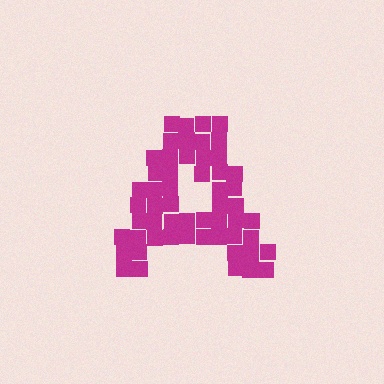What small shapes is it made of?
It is made of small squares.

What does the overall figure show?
The overall figure shows the letter A.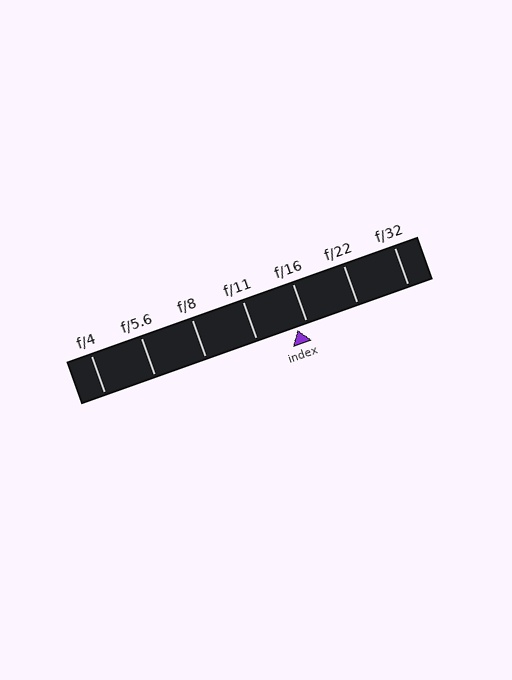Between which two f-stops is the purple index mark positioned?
The index mark is between f/11 and f/16.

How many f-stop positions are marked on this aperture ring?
There are 7 f-stop positions marked.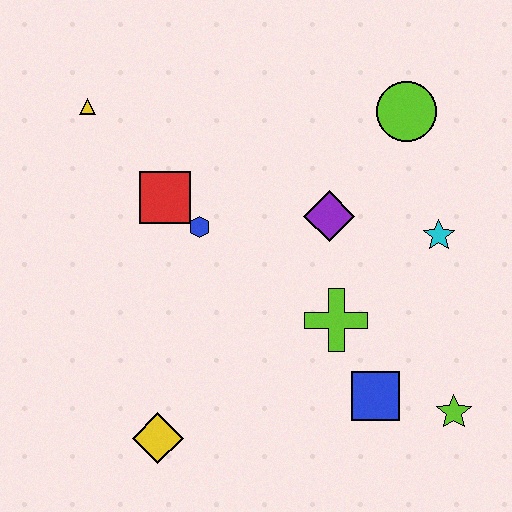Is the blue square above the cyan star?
No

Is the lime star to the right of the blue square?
Yes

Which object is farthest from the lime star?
The yellow triangle is farthest from the lime star.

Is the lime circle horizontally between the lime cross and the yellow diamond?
No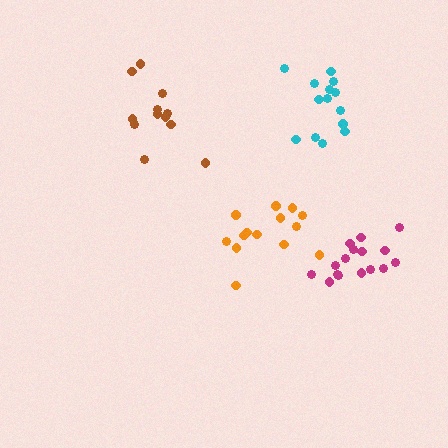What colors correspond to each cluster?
The clusters are colored: brown, cyan, magenta, orange.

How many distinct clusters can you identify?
There are 4 distinct clusters.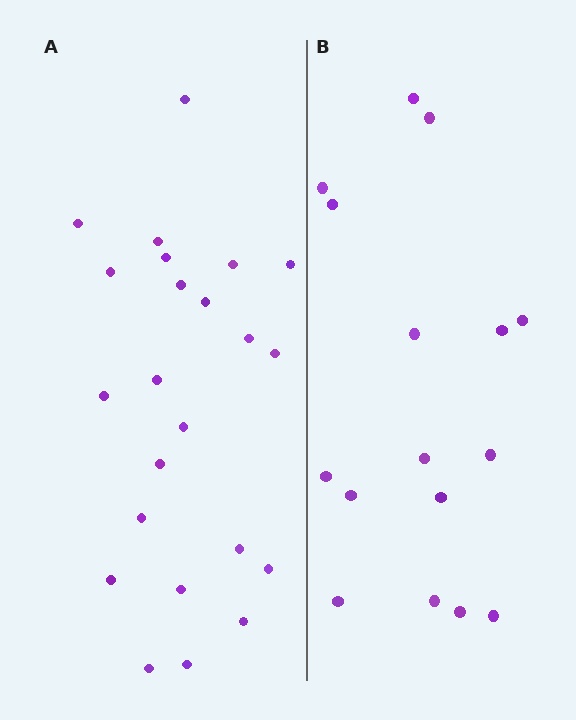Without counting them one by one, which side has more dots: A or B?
Region A (the left region) has more dots.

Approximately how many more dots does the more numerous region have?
Region A has roughly 8 or so more dots than region B.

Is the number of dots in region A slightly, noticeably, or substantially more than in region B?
Region A has noticeably more, but not dramatically so. The ratio is roughly 1.4 to 1.